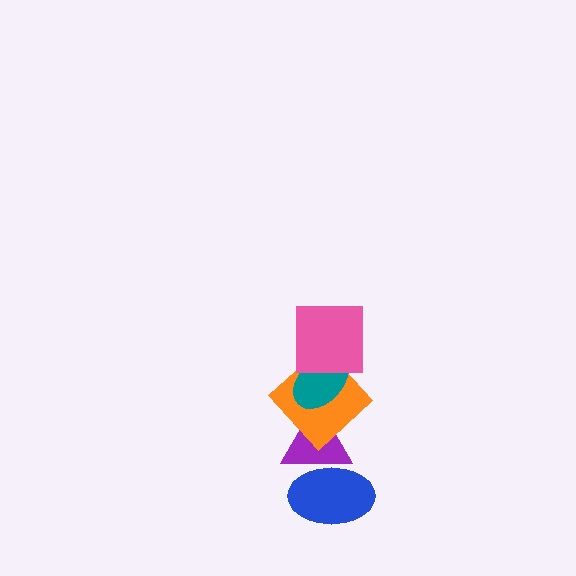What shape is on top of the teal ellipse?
The pink square is on top of the teal ellipse.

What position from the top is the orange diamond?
The orange diamond is 3rd from the top.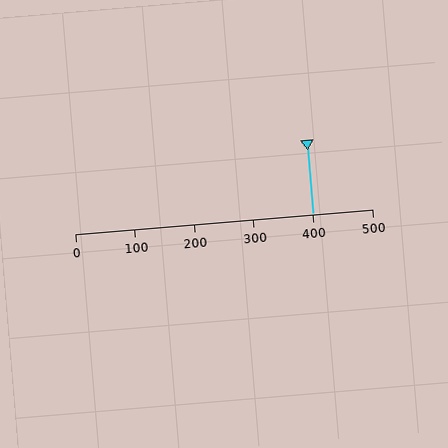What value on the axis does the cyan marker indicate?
The marker indicates approximately 400.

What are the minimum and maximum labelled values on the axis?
The axis runs from 0 to 500.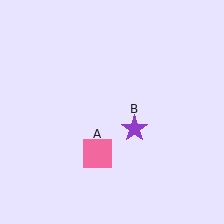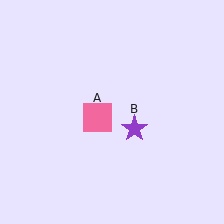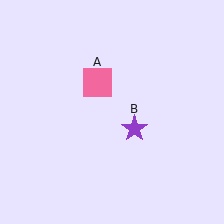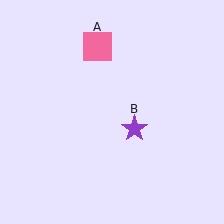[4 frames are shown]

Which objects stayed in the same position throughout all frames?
Purple star (object B) remained stationary.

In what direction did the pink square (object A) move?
The pink square (object A) moved up.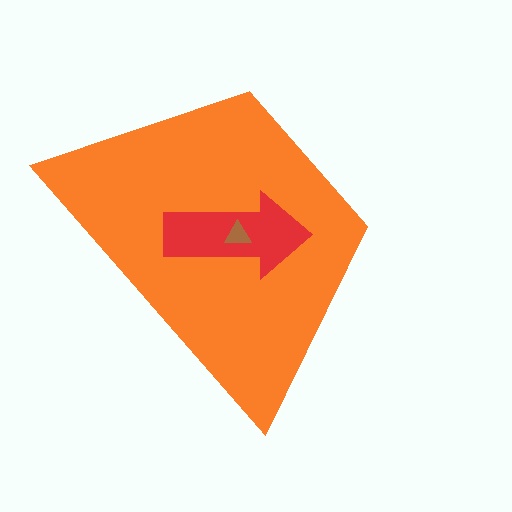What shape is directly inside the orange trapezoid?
The red arrow.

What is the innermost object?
The brown triangle.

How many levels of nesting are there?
3.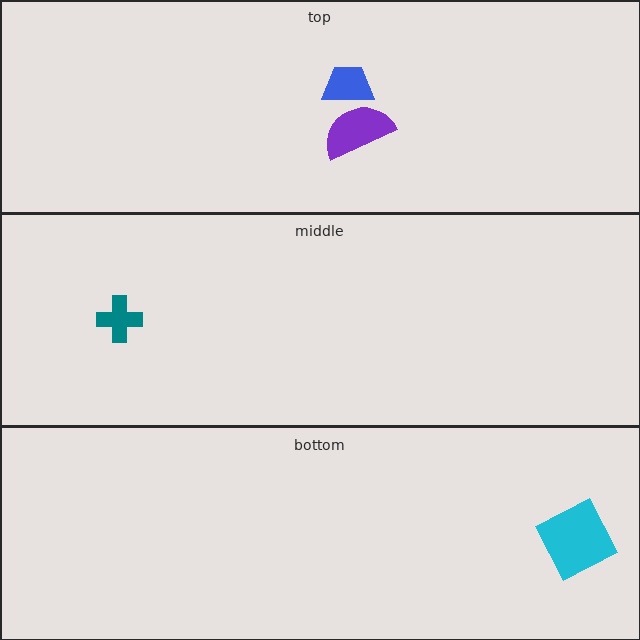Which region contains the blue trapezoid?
The top region.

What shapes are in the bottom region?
The cyan square.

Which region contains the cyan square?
The bottom region.